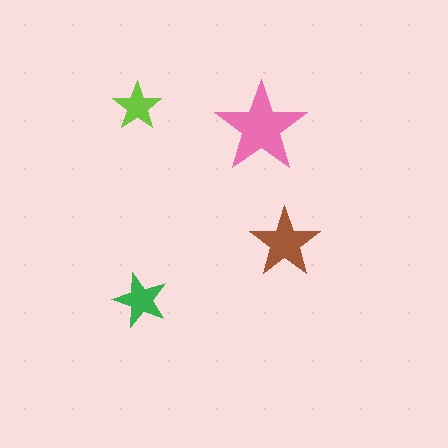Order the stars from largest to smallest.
the pink one, the brown one, the green one, the lime one.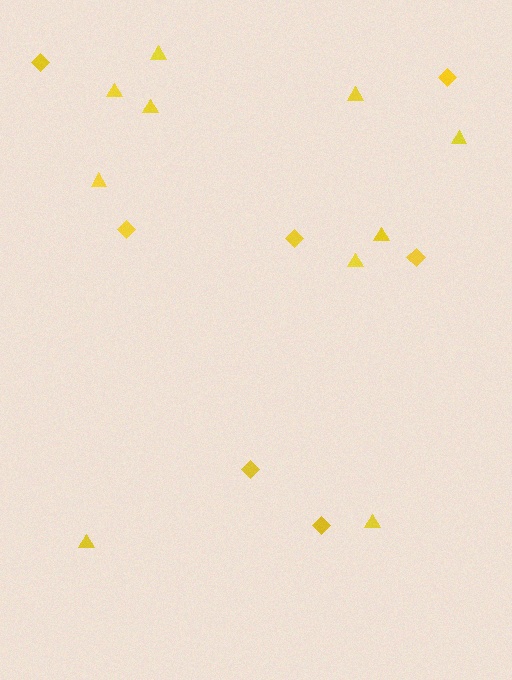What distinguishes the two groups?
There are 2 groups: one group of triangles (10) and one group of diamonds (7).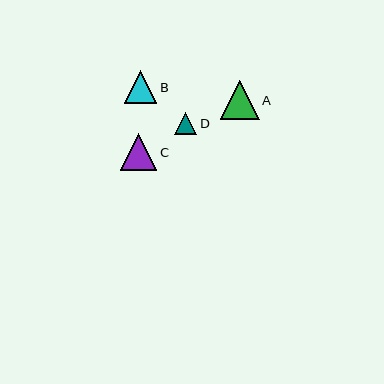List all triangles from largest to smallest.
From largest to smallest: A, C, B, D.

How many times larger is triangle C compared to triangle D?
Triangle C is approximately 1.6 times the size of triangle D.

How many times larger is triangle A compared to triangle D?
Triangle A is approximately 1.7 times the size of triangle D.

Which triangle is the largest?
Triangle A is the largest with a size of approximately 38 pixels.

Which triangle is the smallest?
Triangle D is the smallest with a size of approximately 22 pixels.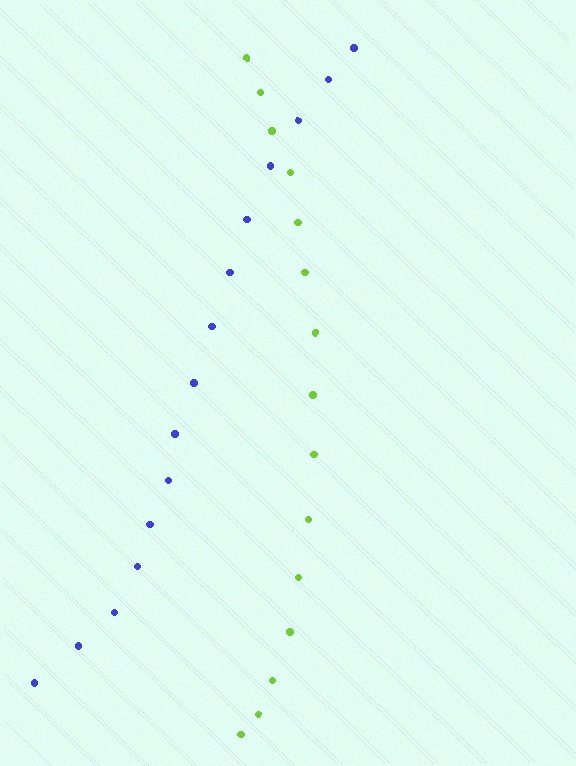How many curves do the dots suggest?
There are 2 distinct paths.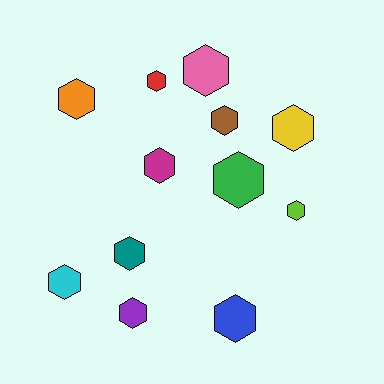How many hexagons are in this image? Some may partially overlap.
There are 12 hexagons.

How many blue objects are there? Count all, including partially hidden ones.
There is 1 blue object.